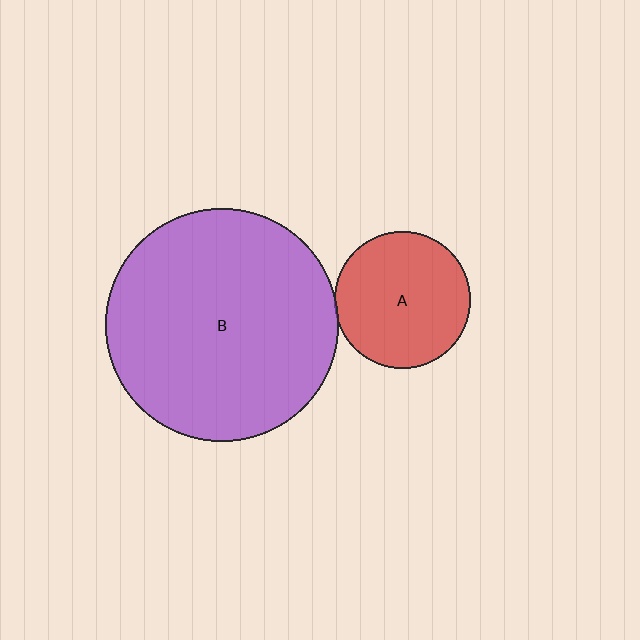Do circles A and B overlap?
Yes.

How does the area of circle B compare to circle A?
Approximately 2.9 times.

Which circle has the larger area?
Circle B (purple).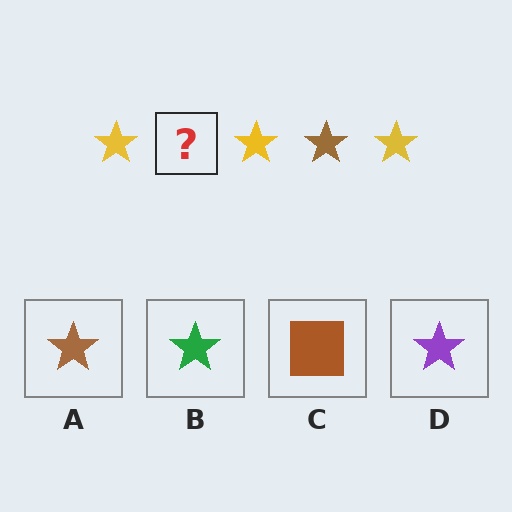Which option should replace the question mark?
Option A.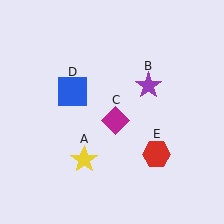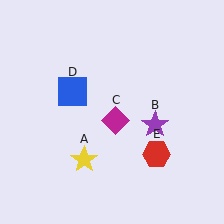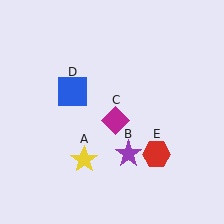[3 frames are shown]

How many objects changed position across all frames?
1 object changed position: purple star (object B).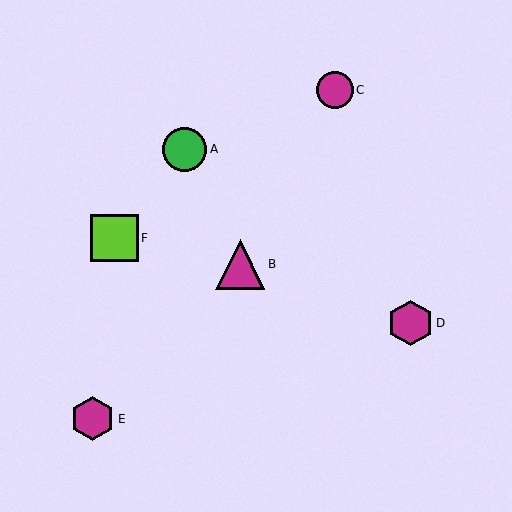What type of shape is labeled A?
Shape A is a green circle.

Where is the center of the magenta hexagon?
The center of the magenta hexagon is at (93, 419).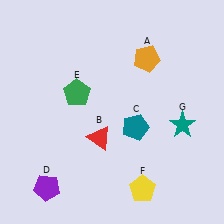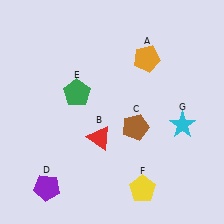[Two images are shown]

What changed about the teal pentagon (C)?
In Image 1, C is teal. In Image 2, it changed to brown.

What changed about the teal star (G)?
In Image 1, G is teal. In Image 2, it changed to cyan.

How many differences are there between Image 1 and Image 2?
There are 2 differences between the two images.